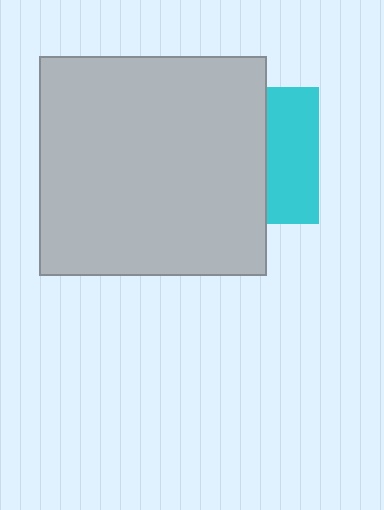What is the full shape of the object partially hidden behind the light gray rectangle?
The partially hidden object is a cyan square.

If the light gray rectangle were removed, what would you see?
You would see the complete cyan square.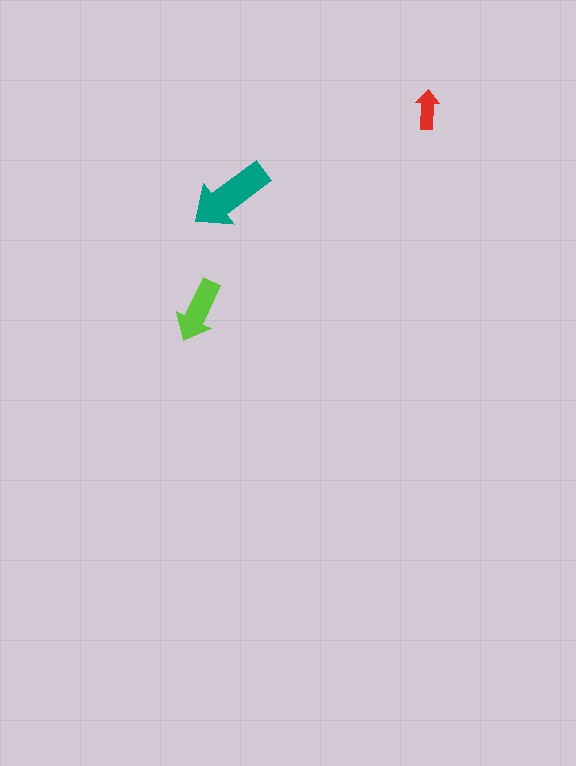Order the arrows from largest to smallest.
the teal one, the lime one, the red one.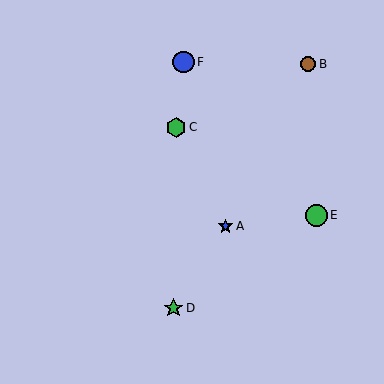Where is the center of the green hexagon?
The center of the green hexagon is at (176, 127).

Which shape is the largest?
The green circle (labeled E) is the largest.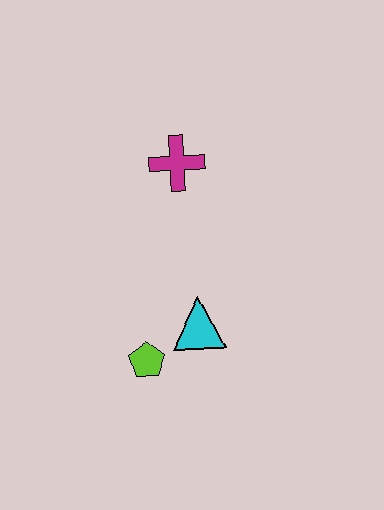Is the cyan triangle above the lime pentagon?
Yes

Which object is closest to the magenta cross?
The cyan triangle is closest to the magenta cross.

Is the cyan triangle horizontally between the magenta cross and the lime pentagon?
No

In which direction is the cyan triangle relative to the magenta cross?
The cyan triangle is below the magenta cross.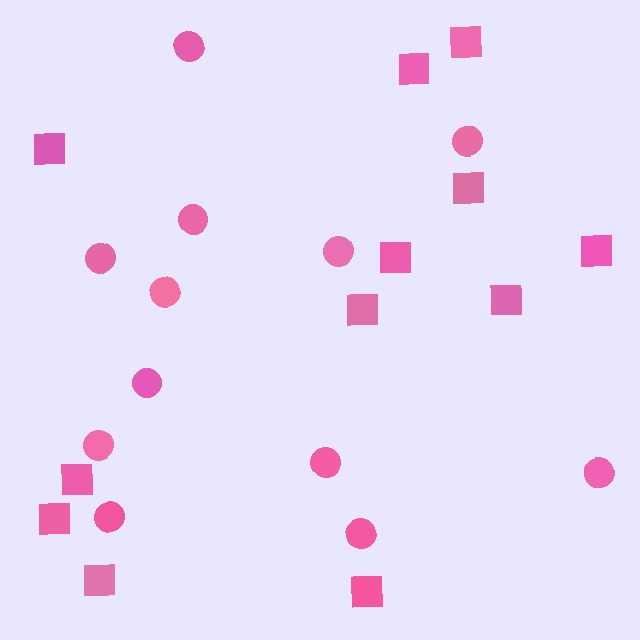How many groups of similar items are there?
There are 2 groups: one group of circles (12) and one group of squares (12).